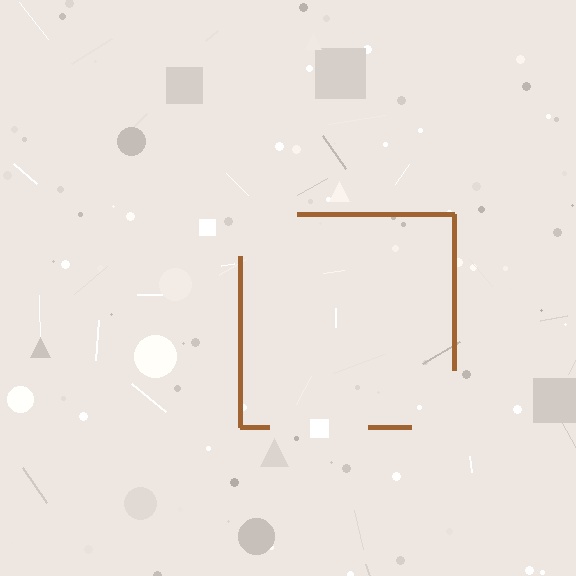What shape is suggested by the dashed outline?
The dashed outline suggests a square.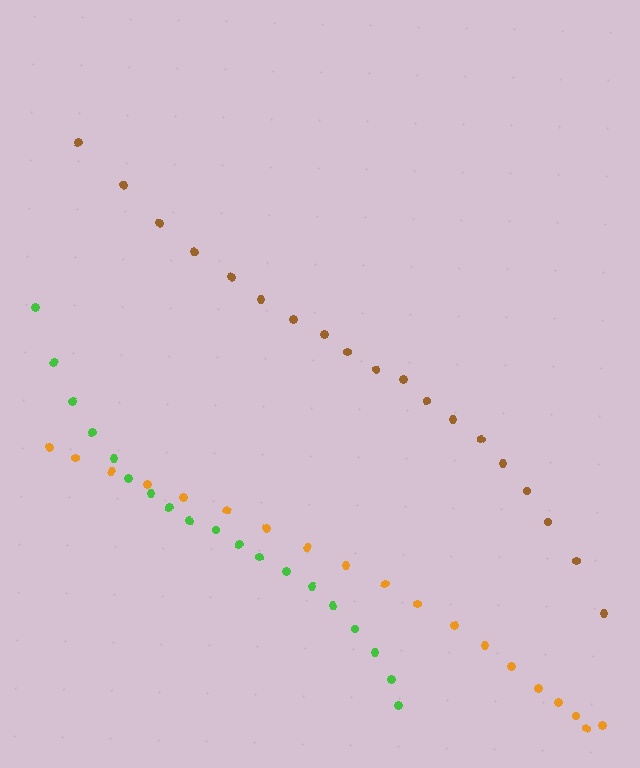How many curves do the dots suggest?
There are 3 distinct paths.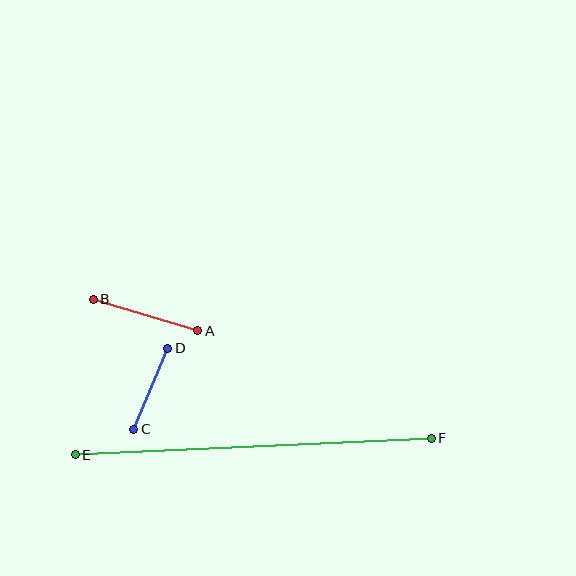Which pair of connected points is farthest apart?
Points E and F are farthest apart.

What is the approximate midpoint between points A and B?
The midpoint is at approximately (145, 315) pixels.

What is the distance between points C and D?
The distance is approximately 88 pixels.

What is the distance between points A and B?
The distance is approximately 109 pixels.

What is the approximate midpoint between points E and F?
The midpoint is at approximately (253, 446) pixels.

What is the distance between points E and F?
The distance is approximately 356 pixels.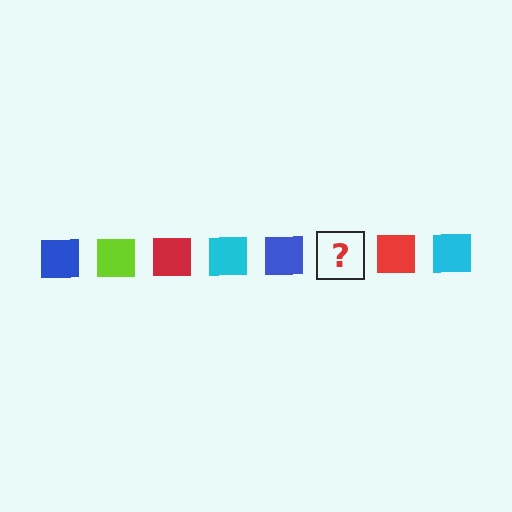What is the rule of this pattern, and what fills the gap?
The rule is that the pattern cycles through blue, lime, red, cyan squares. The gap should be filled with a lime square.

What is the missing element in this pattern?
The missing element is a lime square.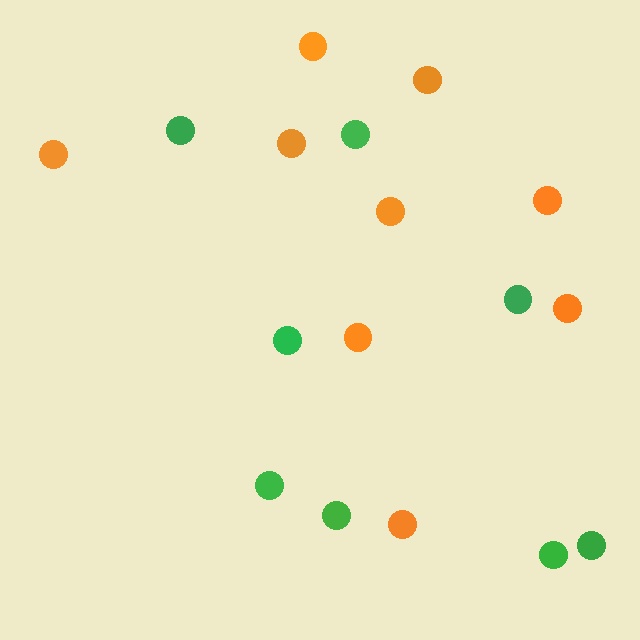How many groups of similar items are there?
There are 2 groups: one group of orange circles (9) and one group of green circles (8).